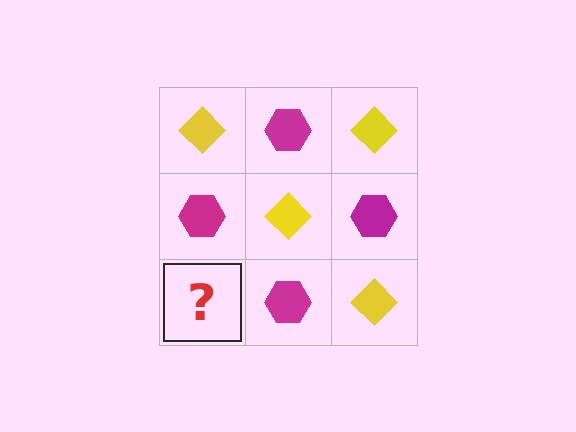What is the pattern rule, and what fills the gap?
The rule is that it alternates yellow diamond and magenta hexagon in a checkerboard pattern. The gap should be filled with a yellow diamond.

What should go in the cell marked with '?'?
The missing cell should contain a yellow diamond.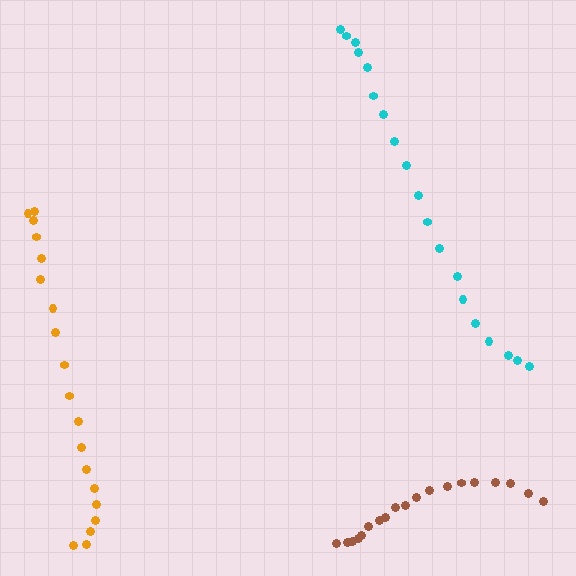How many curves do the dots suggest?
There are 3 distinct paths.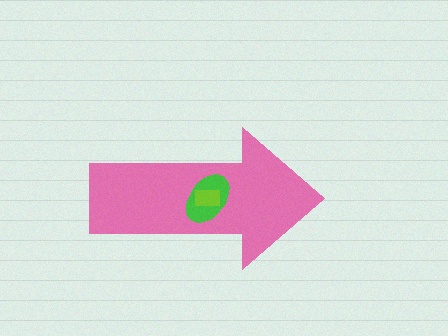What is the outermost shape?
The pink arrow.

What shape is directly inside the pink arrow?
The green ellipse.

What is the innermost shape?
The lime rectangle.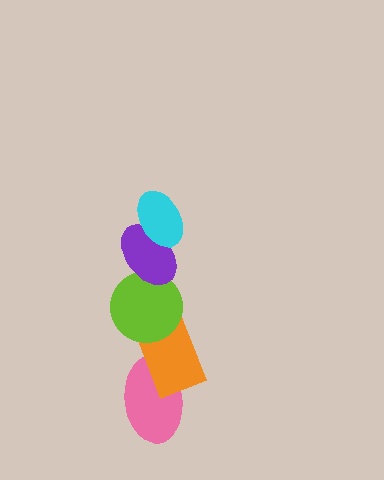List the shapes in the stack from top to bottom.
From top to bottom: the cyan ellipse, the purple ellipse, the lime circle, the orange rectangle, the pink ellipse.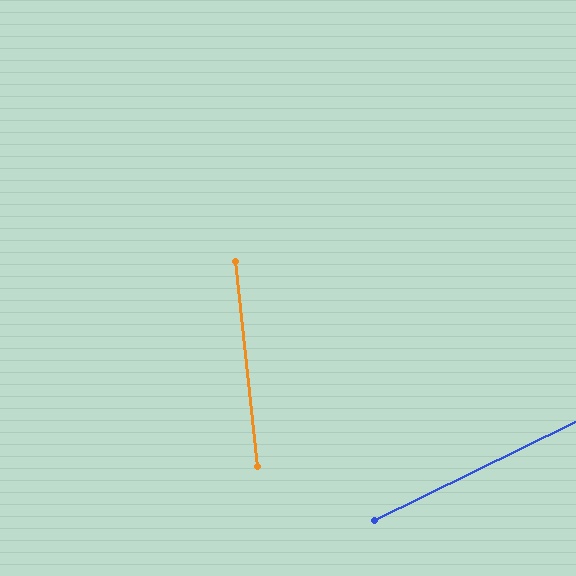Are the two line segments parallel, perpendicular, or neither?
Neither parallel nor perpendicular — they differ by about 70°.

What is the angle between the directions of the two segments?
Approximately 70 degrees.